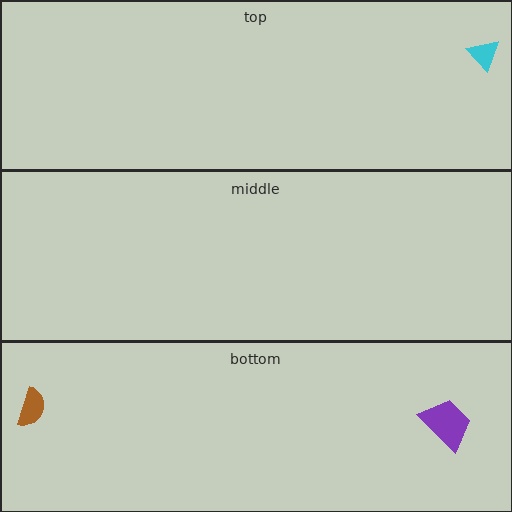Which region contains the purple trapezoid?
The bottom region.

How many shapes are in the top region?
1.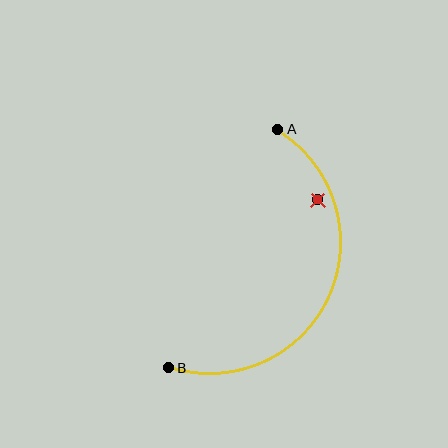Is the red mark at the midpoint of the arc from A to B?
No — the red mark does not lie on the arc at all. It sits slightly inside the curve.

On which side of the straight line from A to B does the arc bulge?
The arc bulges to the right of the straight line connecting A and B.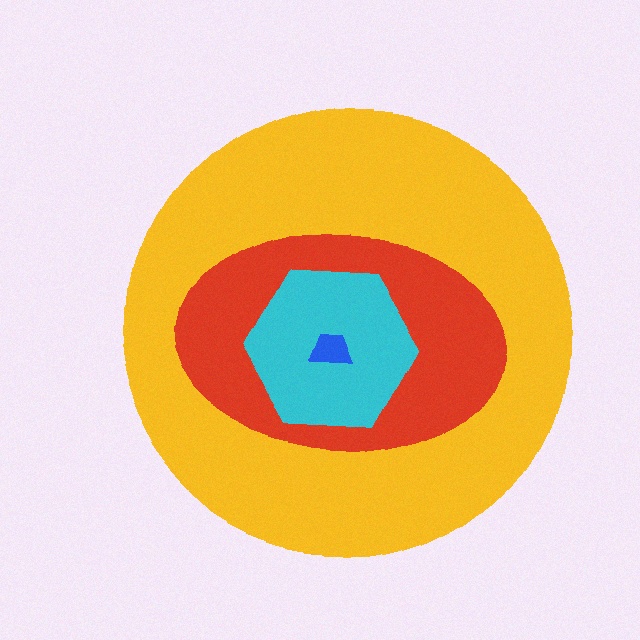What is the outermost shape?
The yellow circle.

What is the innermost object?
The blue trapezoid.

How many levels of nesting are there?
4.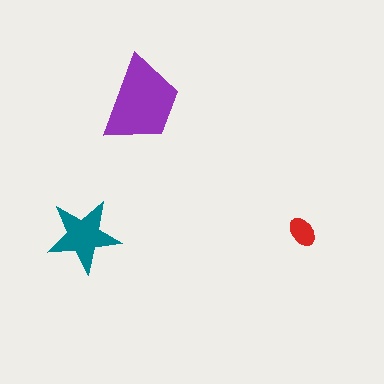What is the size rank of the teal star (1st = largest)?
2nd.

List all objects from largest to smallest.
The purple trapezoid, the teal star, the red ellipse.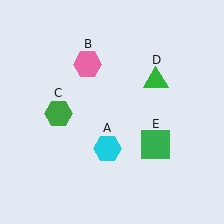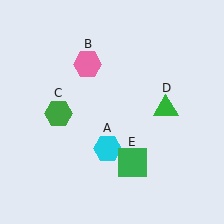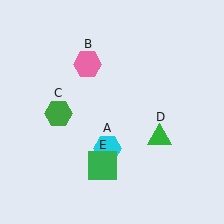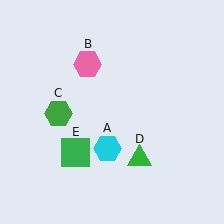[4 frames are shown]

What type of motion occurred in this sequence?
The green triangle (object D), green square (object E) rotated clockwise around the center of the scene.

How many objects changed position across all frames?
2 objects changed position: green triangle (object D), green square (object E).